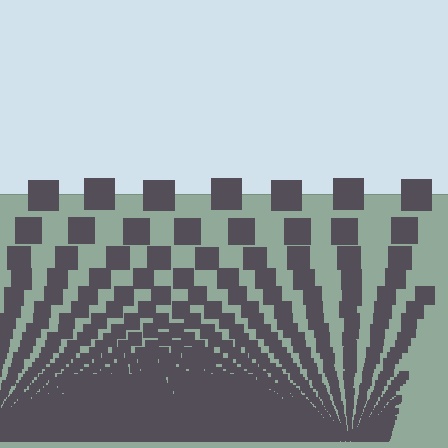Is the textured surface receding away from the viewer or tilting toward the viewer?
The surface appears to tilt toward the viewer. Texture elements get larger and sparser toward the top.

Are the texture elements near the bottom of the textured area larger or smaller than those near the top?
Smaller. The gradient is inverted — elements near the bottom are smaller and denser.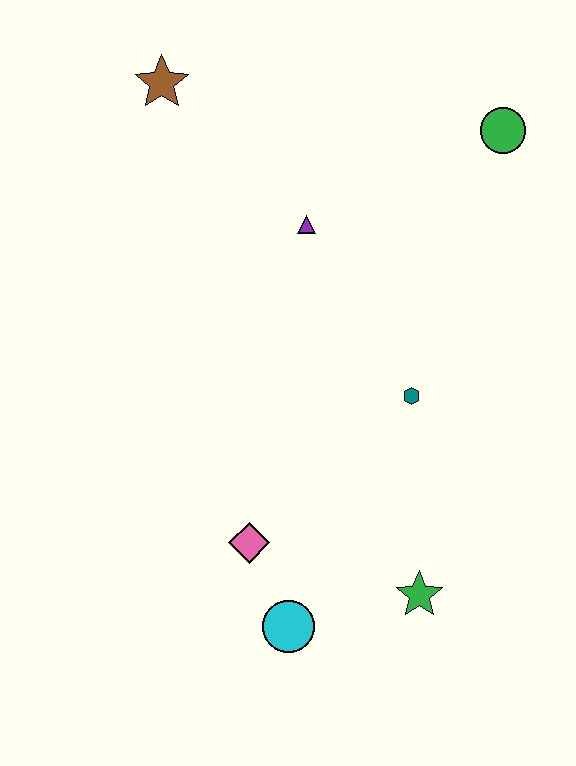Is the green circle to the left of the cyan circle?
No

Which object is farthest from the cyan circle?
The brown star is farthest from the cyan circle.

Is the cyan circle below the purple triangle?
Yes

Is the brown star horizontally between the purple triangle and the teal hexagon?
No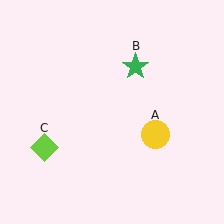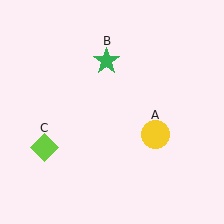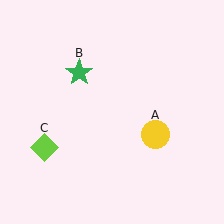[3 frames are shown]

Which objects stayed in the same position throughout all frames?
Yellow circle (object A) and lime diamond (object C) remained stationary.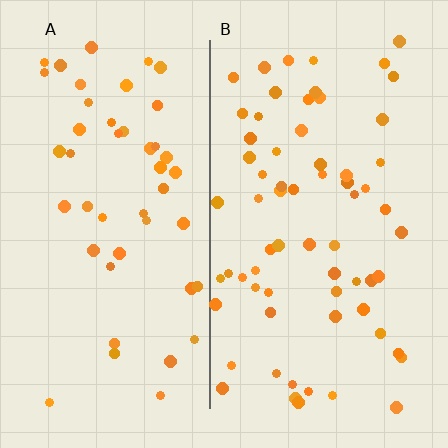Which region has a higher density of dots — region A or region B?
B (the right).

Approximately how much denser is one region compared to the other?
Approximately 1.4× — region B over region A.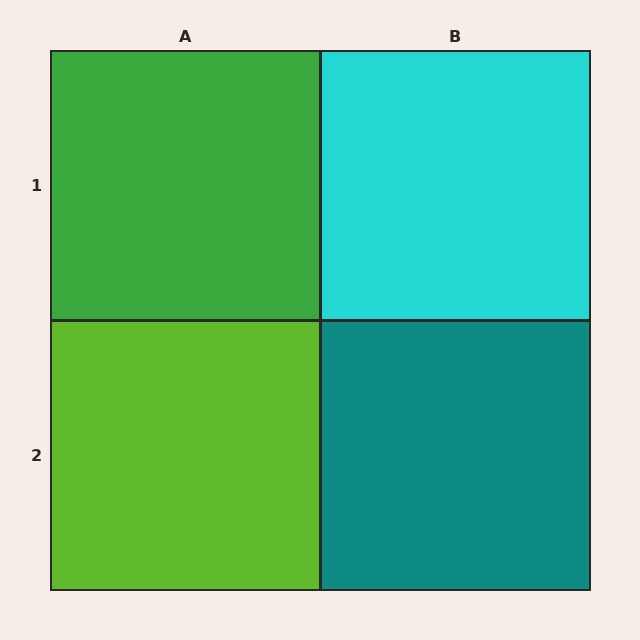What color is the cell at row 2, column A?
Lime.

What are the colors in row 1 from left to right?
Green, cyan.